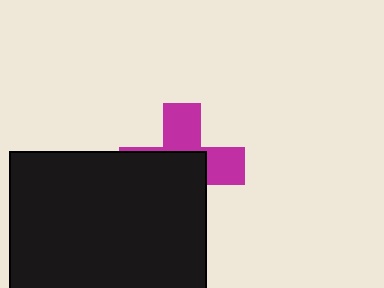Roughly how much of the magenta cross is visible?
A small part of it is visible (roughly 43%).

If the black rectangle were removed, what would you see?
You would see the complete magenta cross.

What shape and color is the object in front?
The object in front is a black rectangle.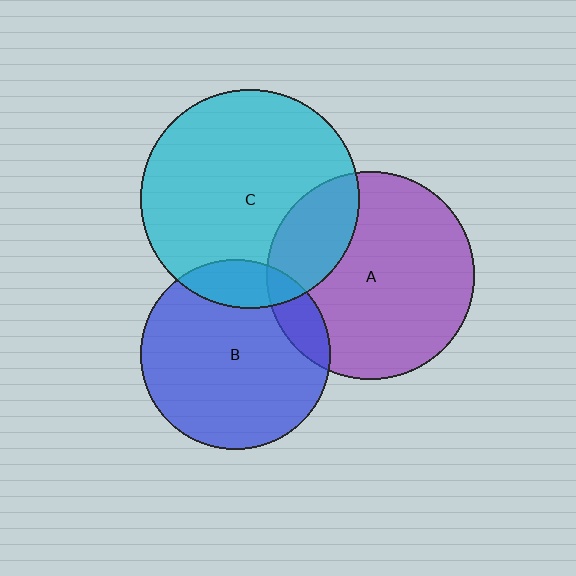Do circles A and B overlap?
Yes.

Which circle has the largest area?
Circle C (cyan).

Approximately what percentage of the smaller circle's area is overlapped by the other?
Approximately 15%.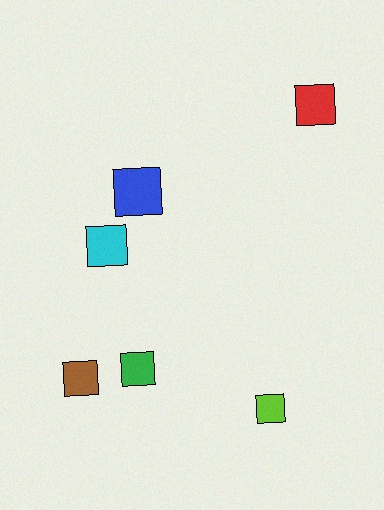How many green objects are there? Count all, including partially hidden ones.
There is 1 green object.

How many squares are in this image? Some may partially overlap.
There are 6 squares.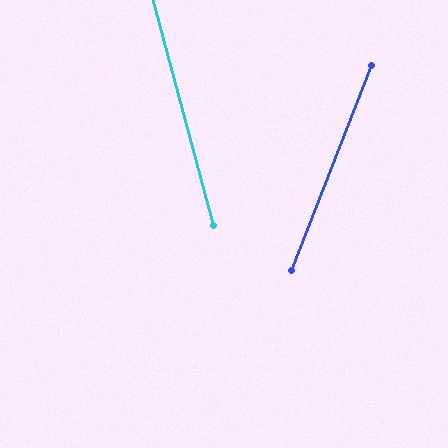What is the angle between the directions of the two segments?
Approximately 36 degrees.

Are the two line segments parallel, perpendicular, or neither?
Neither parallel nor perpendicular — they differ by about 36°.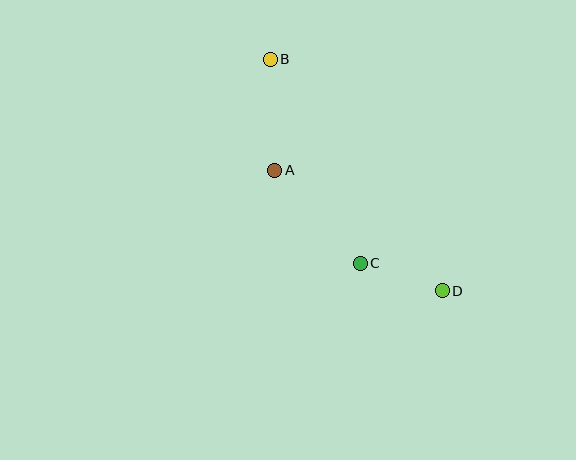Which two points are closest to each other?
Points C and D are closest to each other.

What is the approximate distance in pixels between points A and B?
The distance between A and B is approximately 111 pixels.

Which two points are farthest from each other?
Points B and D are farthest from each other.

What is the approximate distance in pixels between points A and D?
The distance between A and D is approximately 206 pixels.